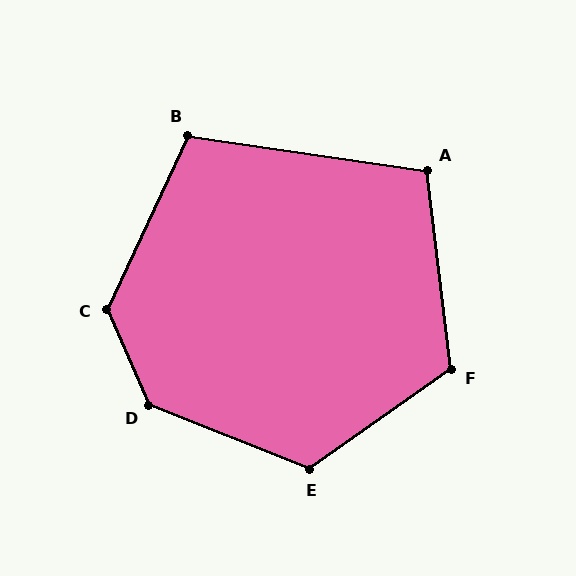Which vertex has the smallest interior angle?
A, at approximately 105 degrees.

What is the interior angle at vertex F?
Approximately 118 degrees (obtuse).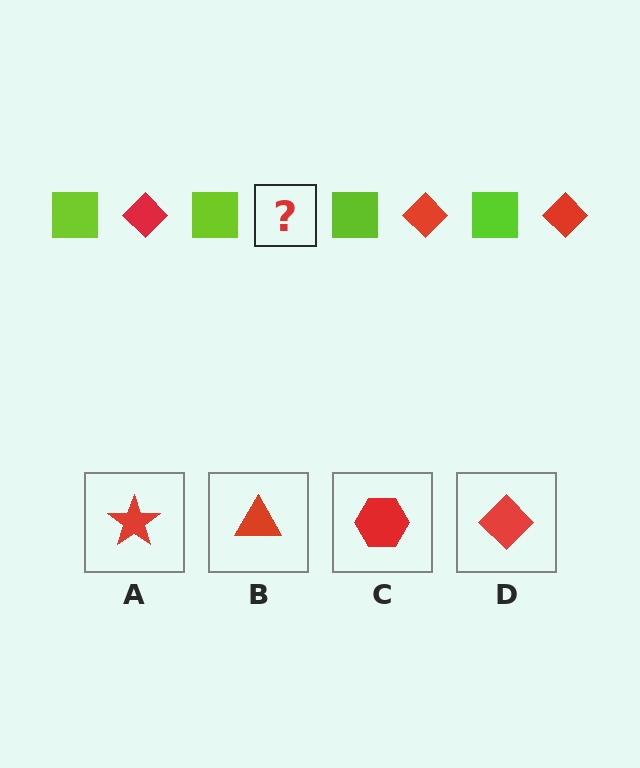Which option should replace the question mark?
Option D.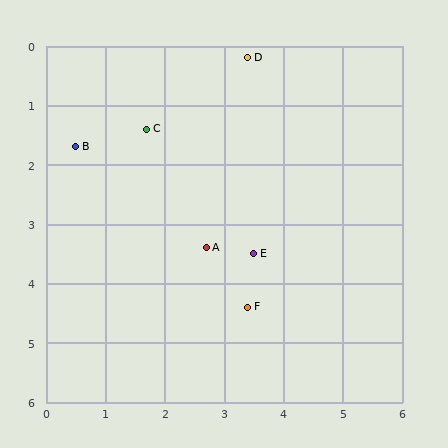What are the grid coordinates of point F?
Point F is at approximately (3.4, 4.4).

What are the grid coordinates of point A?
Point A is at approximately (2.7, 3.4).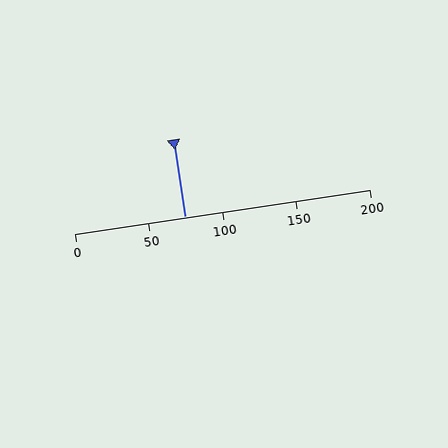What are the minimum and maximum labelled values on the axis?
The axis runs from 0 to 200.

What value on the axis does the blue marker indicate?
The marker indicates approximately 75.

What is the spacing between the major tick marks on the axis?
The major ticks are spaced 50 apart.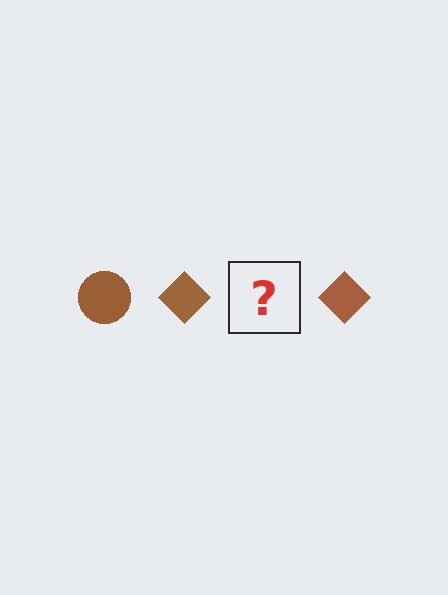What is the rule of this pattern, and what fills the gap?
The rule is that the pattern cycles through circle, diamond shapes in brown. The gap should be filled with a brown circle.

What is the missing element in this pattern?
The missing element is a brown circle.